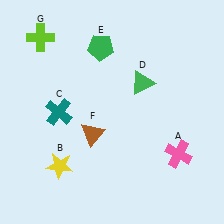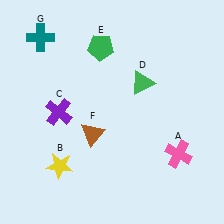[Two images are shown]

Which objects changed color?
C changed from teal to purple. G changed from lime to teal.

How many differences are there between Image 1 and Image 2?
There are 2 differences between the two images.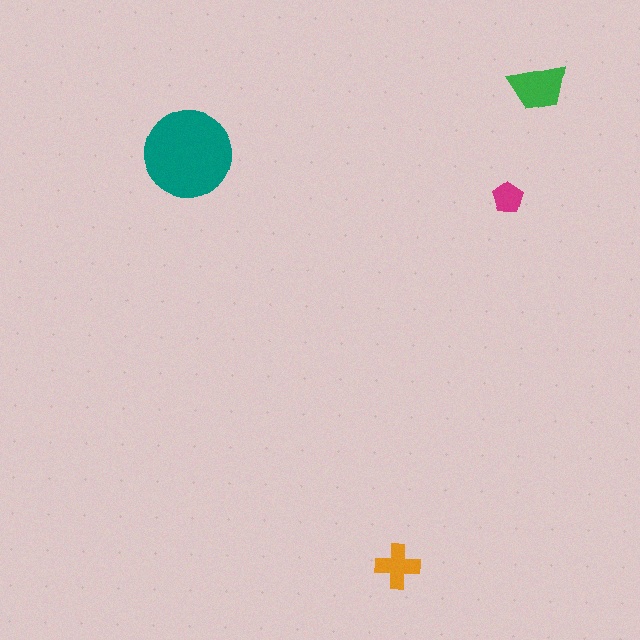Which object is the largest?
The teal circle.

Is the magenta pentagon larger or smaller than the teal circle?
Smaller.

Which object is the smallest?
The magenta pentagon.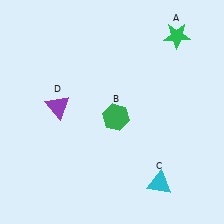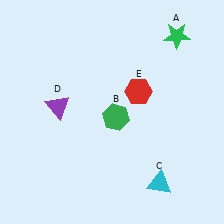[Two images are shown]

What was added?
A red hexagon (E) was added in Image 2.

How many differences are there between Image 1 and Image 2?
There is 1 difference between the two images.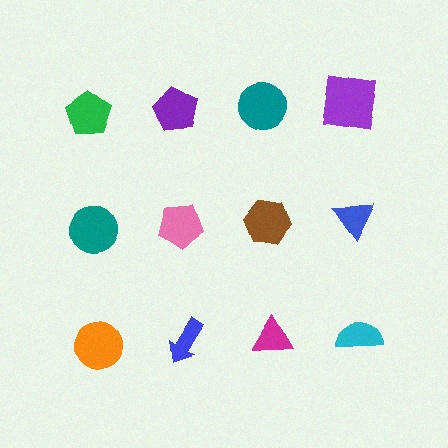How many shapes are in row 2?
4 shapes.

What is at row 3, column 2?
A blue arrow.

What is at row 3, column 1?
An orange circle.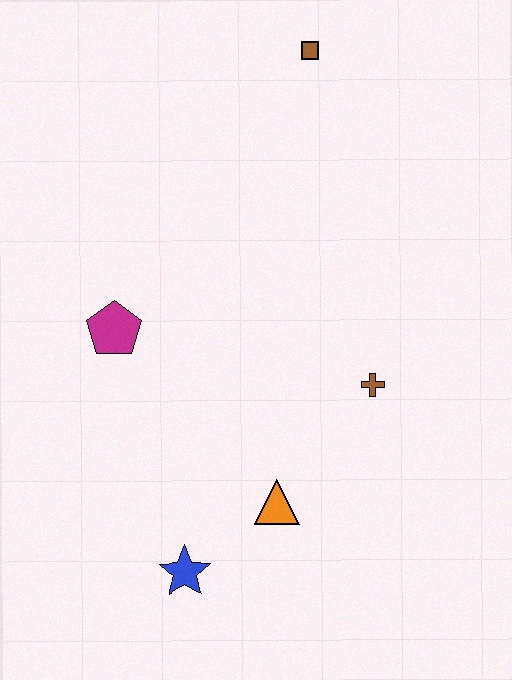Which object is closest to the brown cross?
The orange triangle is closest to the brown cross.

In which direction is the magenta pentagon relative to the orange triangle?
The magenta pentagon is above the orange triangle.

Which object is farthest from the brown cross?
The brown square is farthest from the brown cross.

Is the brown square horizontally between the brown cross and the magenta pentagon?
Yes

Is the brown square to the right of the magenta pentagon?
Yes